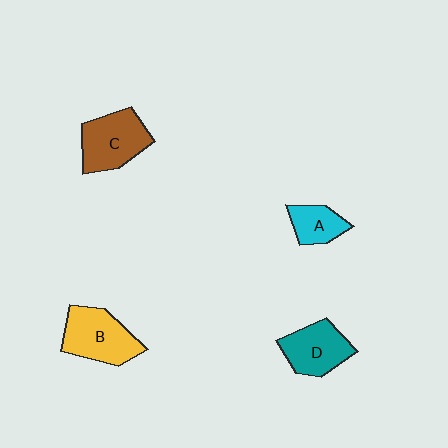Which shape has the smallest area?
Shape A (cyan).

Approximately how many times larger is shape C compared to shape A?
Approximately 1.8 times.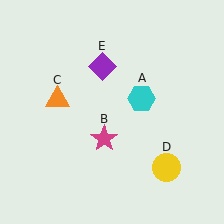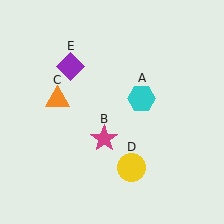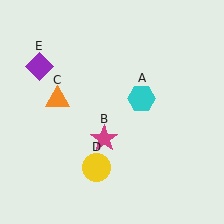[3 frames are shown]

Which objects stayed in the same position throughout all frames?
Cyan hexagon (object A) and magenta star (object B) and orange triangle (object C) remained stationary.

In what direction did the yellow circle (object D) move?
The yellow circle (object D) moved left.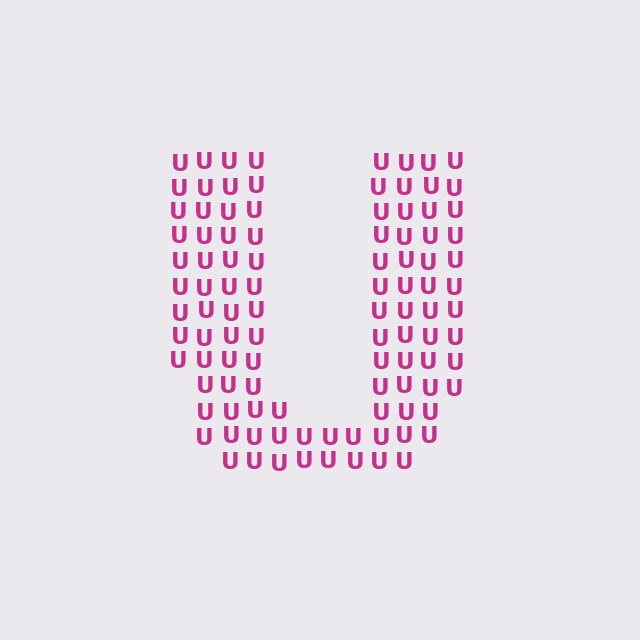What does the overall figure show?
The overall figure shows the letter U.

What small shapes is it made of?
It is made of small letter U's.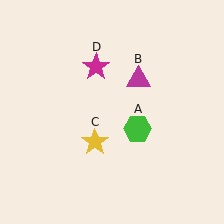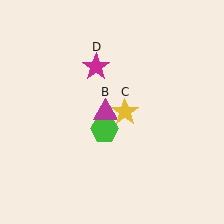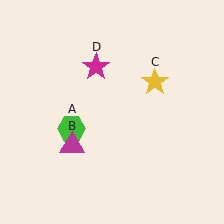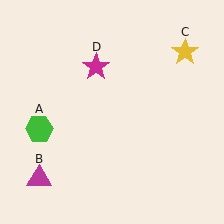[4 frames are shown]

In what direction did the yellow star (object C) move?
The yellow star (object C) moved up and to the right.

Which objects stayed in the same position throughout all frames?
Magenta star (object D) remained stationary.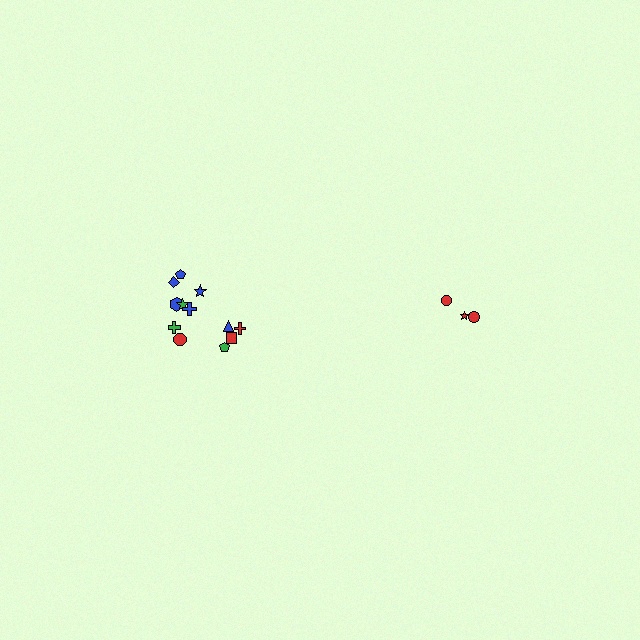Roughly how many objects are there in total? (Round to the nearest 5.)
Roughly 15 objects in total.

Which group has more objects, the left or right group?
The left group.